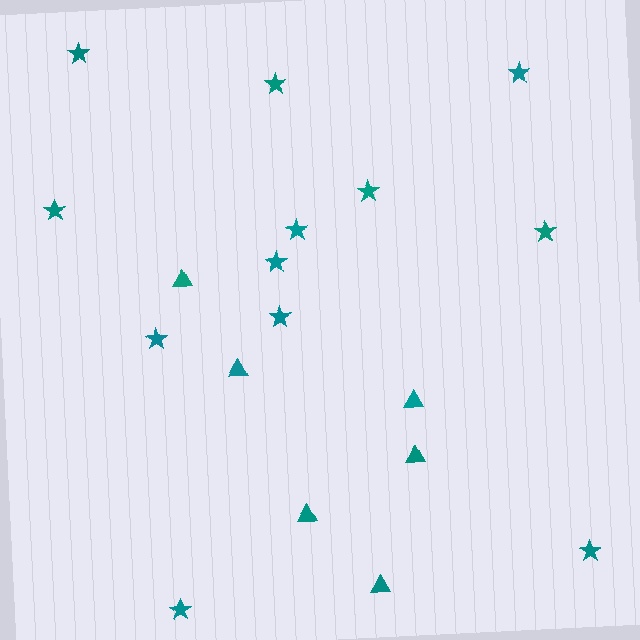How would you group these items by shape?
There are 2 groups: one group of triangles (6) and one group of stars (12).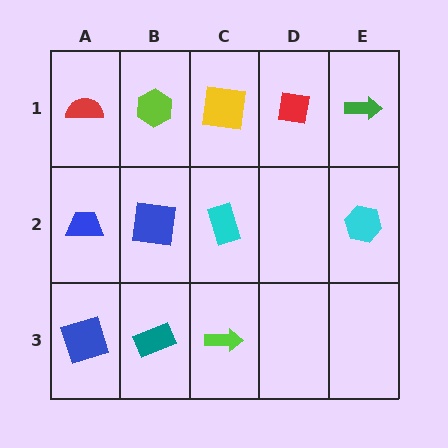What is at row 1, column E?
A green arrow.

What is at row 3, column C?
A lime arrow.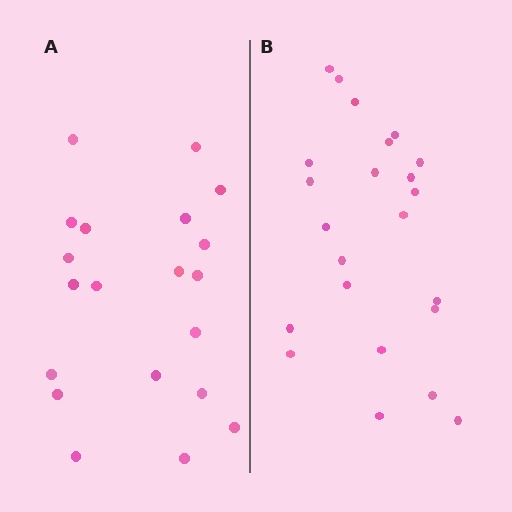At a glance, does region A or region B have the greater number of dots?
Region B (the right region) has more dots.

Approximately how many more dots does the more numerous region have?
Region B has just a few more — roughly 2 or 3 more dots than region A.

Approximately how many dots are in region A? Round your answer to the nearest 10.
About 20 dots.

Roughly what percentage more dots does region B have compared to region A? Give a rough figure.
About 15% more.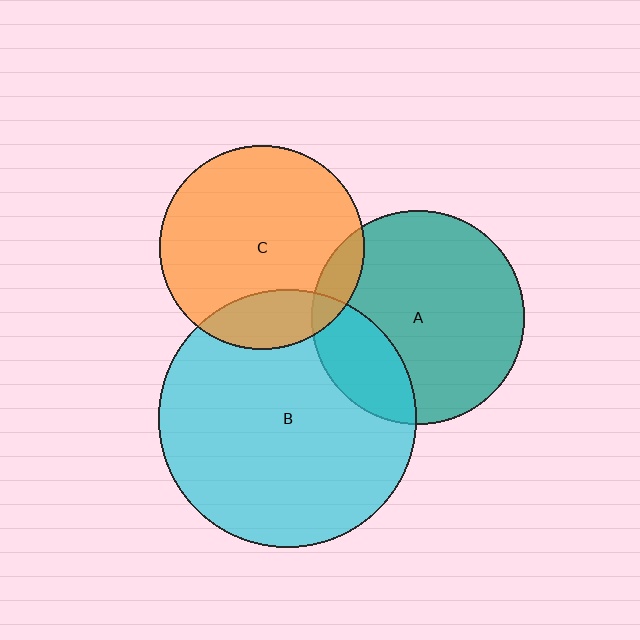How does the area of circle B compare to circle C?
Approximately 1.6 times.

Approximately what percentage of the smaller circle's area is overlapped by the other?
Approximately 10%.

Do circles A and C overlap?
Yes.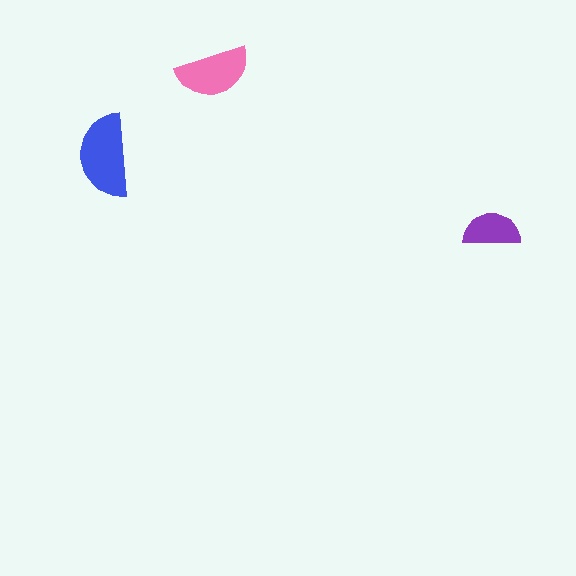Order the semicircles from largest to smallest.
the blue one, the pink one, the purple one.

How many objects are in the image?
There are 3 objects in the image.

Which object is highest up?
The pink semicircle is topmost.